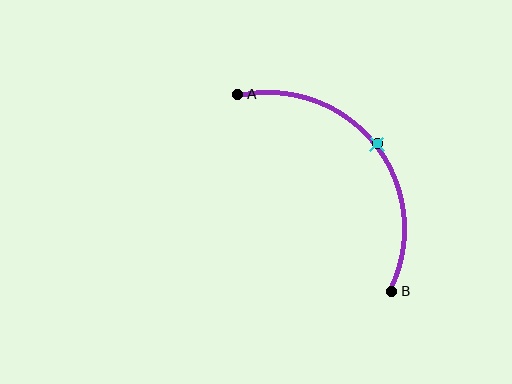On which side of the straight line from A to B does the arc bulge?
The arc bulges above and to the right of the straight line connecting A and B.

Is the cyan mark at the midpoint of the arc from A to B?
Yes. The cyan mark lies on the arc at equal arc-length from both A and B — it is the arc midpoint.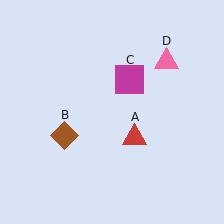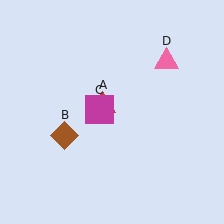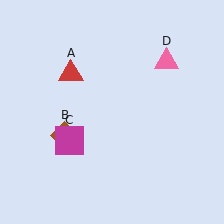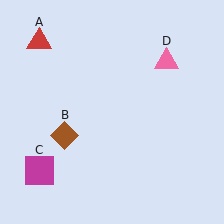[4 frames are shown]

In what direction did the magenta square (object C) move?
The magenta square (object C) moved down and to the left.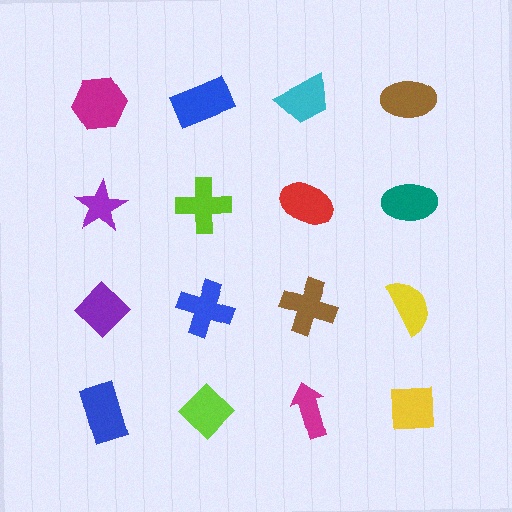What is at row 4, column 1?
A blue rectangle.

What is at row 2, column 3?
A red ellipse.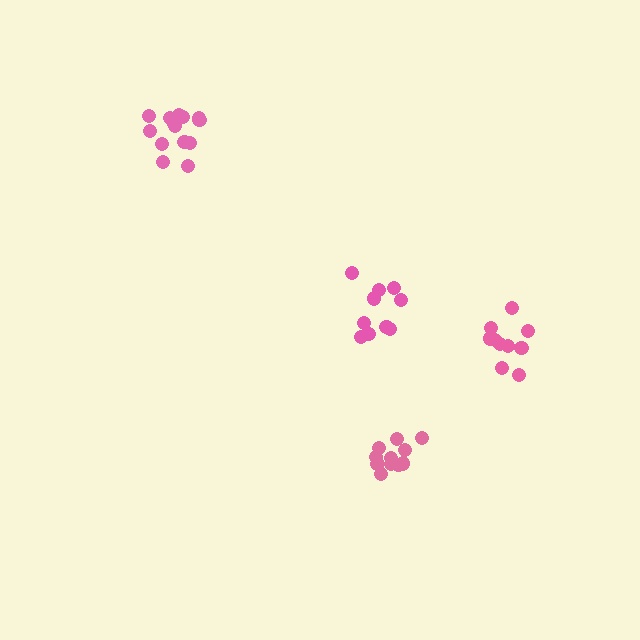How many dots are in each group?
Group 1: 11 dots, Group 2: 14 dots, Group 3: 12 dots, Group 4: 10 dots (47 total).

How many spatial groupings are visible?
There are 4 spatial groupings.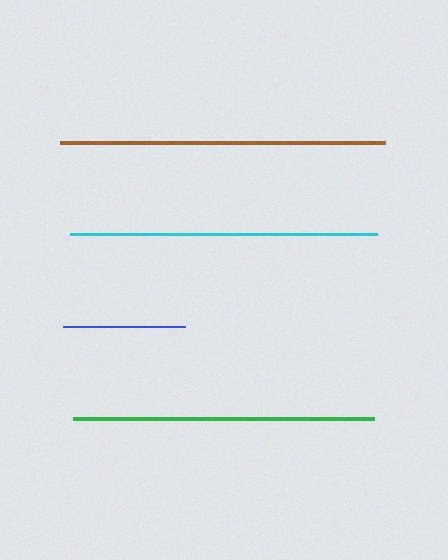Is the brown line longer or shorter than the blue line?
The brown line is longer than the blue line.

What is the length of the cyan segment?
The cyan segment is approximately 308 pixels long.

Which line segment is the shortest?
The blue line is the shortest at approximately 122 pixels.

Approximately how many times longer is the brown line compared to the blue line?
The brown line is approximately 2.7 times the length of the blue line.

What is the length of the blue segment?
The blue segment is approximately 122 pixels long.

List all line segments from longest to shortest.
From longest to shortest: brown, cyan, green, blue.